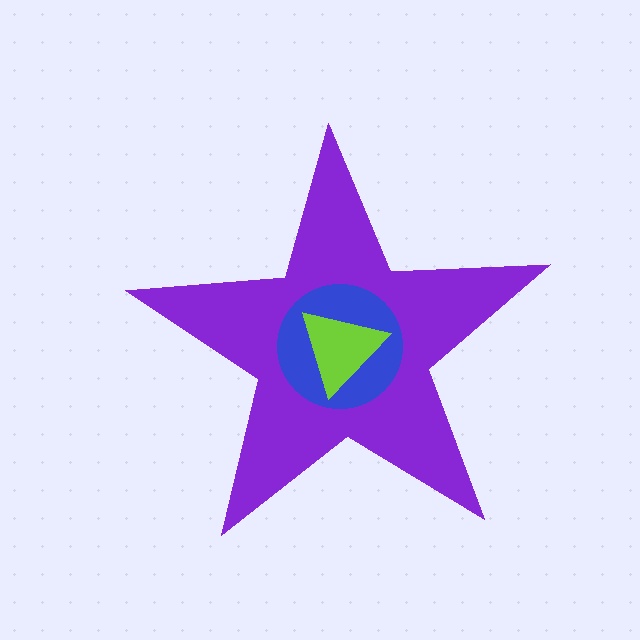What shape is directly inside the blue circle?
The lime triangle.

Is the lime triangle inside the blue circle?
Yes.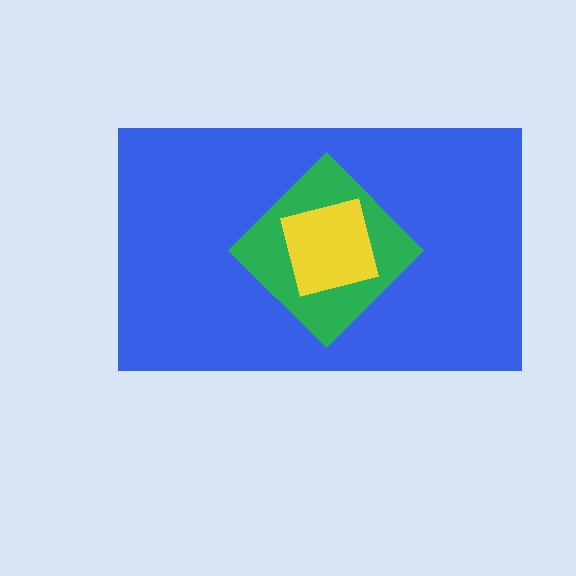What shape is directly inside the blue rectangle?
The green diamond.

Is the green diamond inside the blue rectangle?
Yes.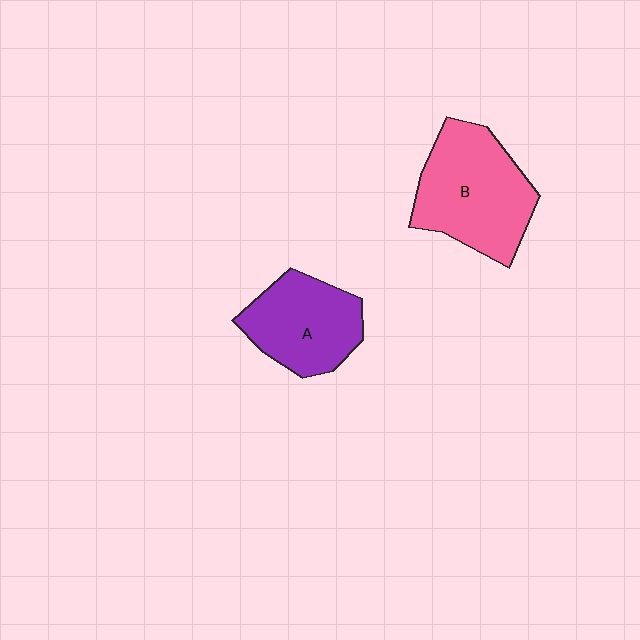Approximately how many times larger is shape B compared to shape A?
Approximately 1.3 times.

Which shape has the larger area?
Shape B (pink).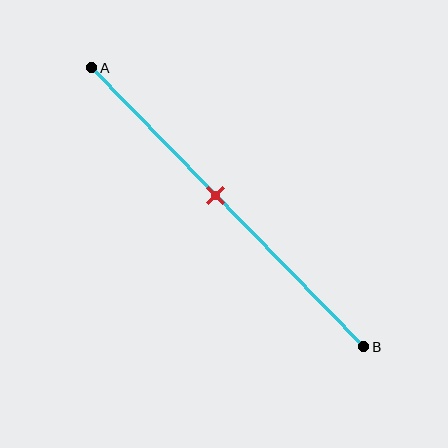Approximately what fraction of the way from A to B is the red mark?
The red mark is approximately 45% of the way from A to B.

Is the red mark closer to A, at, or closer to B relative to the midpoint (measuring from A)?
The red mark is closer to point A than the midpoint of segment AB.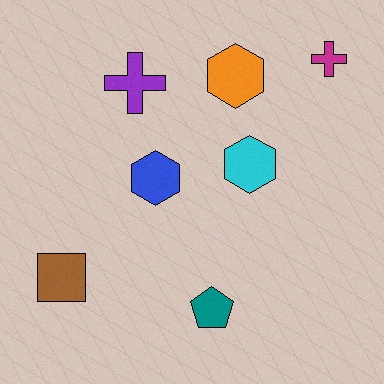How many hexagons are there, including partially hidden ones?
There are 3 hexagons.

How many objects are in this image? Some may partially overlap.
There are 7 objects.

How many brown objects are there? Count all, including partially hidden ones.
There is 1 brown object.